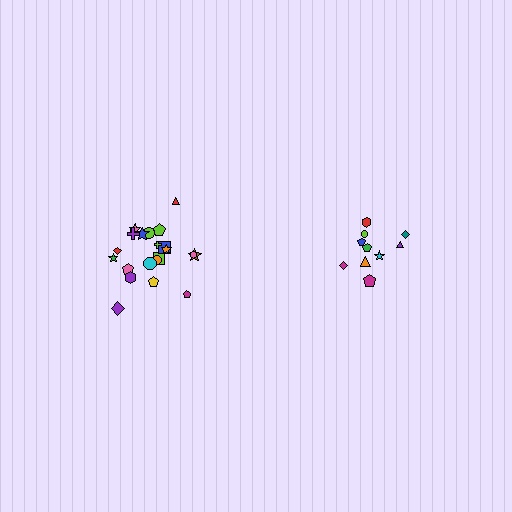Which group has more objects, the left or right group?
The left group.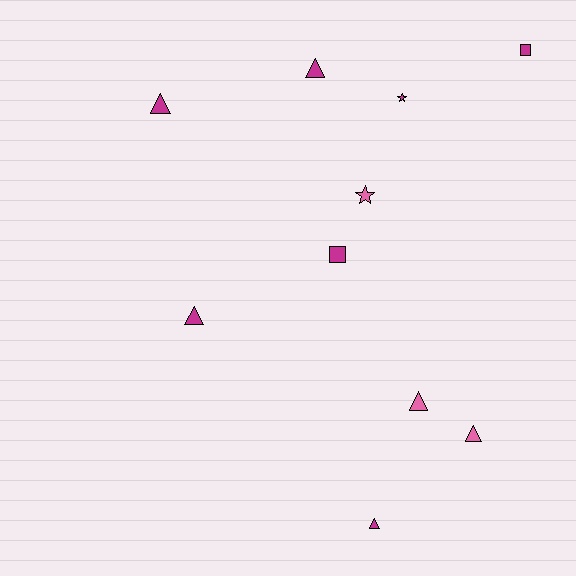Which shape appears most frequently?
Triangle, with 6 objects.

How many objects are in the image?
There are 10 objects.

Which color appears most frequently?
Magenta, with 7 objects.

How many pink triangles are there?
There are 2 pink triangles.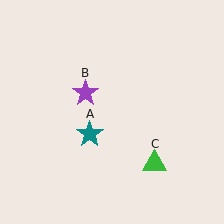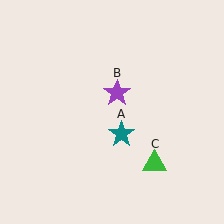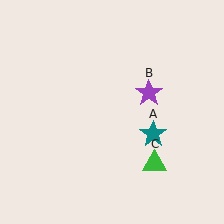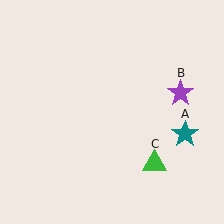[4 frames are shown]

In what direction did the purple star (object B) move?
The purple star (object B) moved right.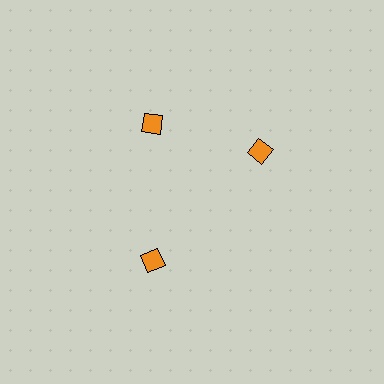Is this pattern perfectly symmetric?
No. The 3 orange diamonds are arranged in a ring, but one element near the 3 o'clock position is rotated out of alignment along the ring, breaking the 3-fold rotational symmetry.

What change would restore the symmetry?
The symmetry would be restored by rotating it back into even spacing with its neighbors so that all 3 diamonds sit at equal angles and equal distance from the center.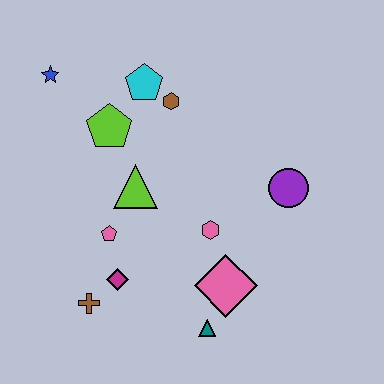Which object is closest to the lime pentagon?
The cyan pentagon is closest to the lime pentagon.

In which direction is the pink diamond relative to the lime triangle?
The pink diamond is below the lime triangle.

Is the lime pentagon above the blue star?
No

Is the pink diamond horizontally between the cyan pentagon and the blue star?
No